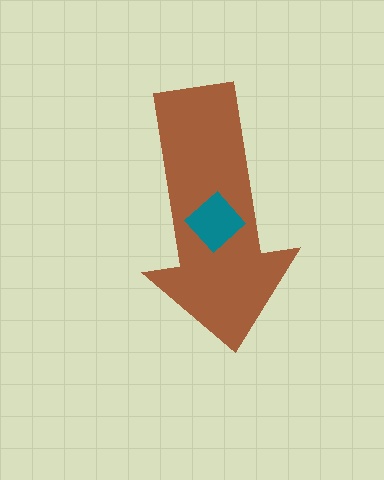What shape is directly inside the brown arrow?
The teal diamond.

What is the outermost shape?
The brown arrow.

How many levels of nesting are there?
2.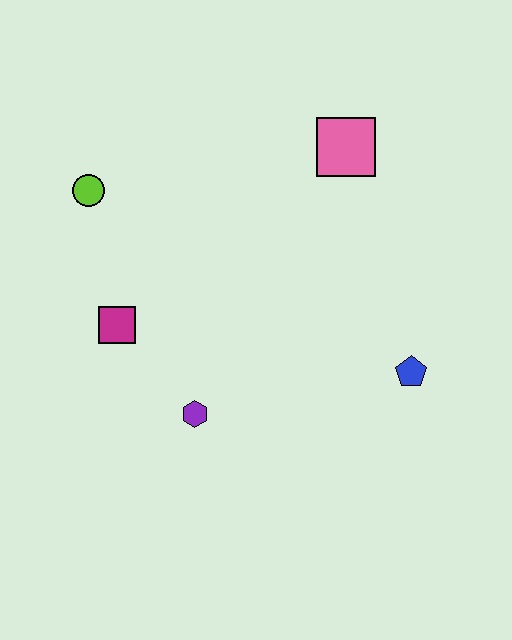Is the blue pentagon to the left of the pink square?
No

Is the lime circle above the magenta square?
Yes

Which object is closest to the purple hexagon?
The magenta square is closest to the purple hexagon.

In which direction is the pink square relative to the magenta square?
The pink square is to the right of the magenta square.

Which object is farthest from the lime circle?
The blue pentagon is farthest from the lime circle.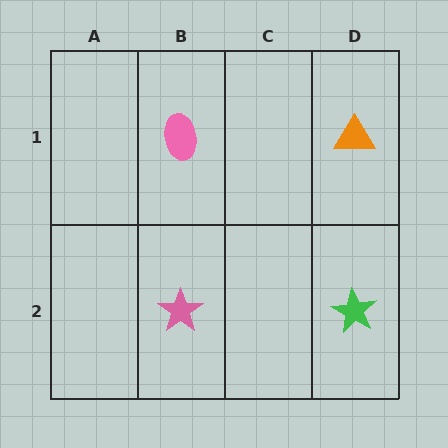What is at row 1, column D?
An orange triangle.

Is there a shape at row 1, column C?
No, that cell is empty.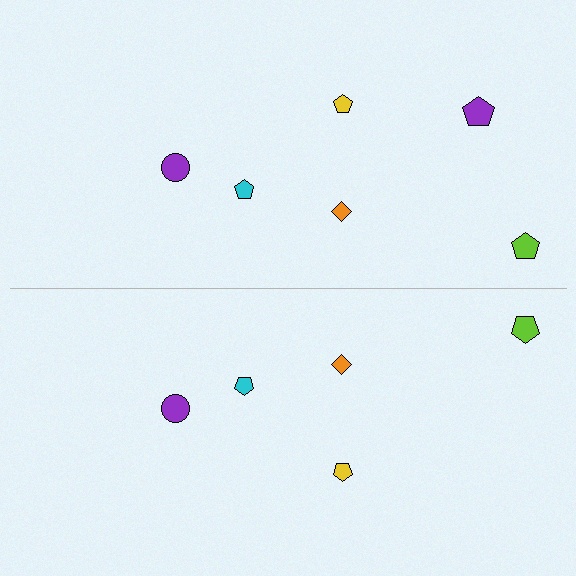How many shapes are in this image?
There are 11 shapes in this image.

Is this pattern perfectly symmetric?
No, the pattern is not perfectly symmetric. A purple pentagon is missing from the bottom side.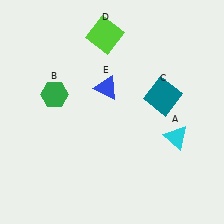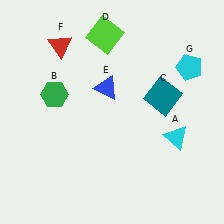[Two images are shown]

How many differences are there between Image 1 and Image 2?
There are 2 differences between the two images.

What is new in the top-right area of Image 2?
A cyan pentagon (G) was added in the top-right area of Image 2.